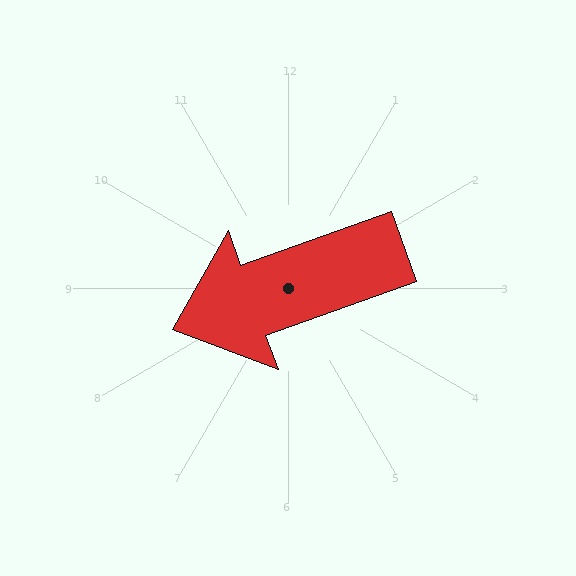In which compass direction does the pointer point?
West.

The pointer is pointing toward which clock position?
Roughly 8 o'clock.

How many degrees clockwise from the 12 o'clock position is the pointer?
Approximately 250 degrees.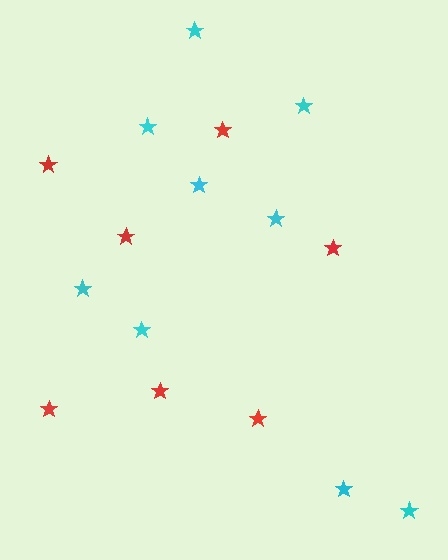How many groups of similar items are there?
There are 2 groups: one group of red stars (7) and one group of cyan stars (9).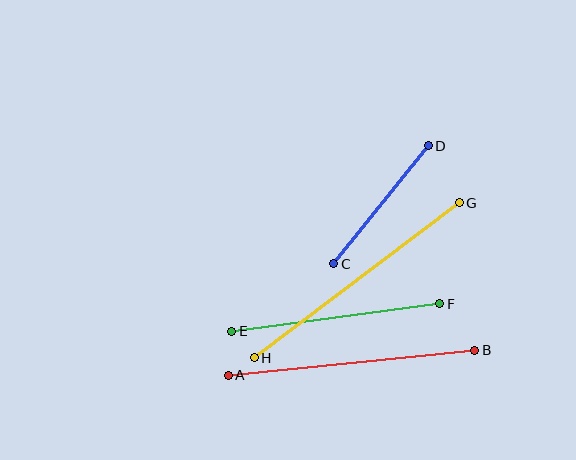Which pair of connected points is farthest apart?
Points G and H are farthest apart.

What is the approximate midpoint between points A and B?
The midpoint is at approximately (352, 363) pixels.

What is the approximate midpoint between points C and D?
The midpoint is at approximately (381, 205) pixels.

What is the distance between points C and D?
The distance is approximately 151 pixels.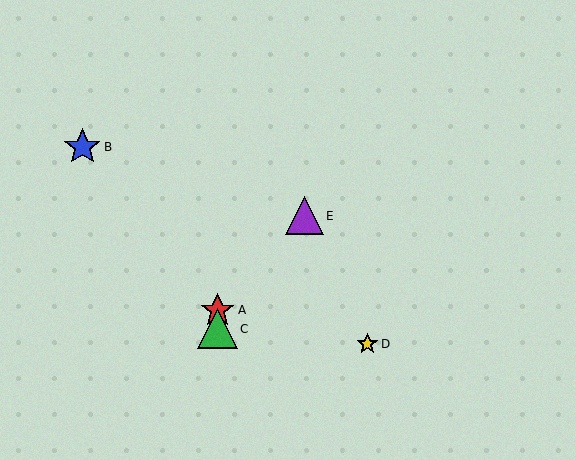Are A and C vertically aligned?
Yes, both are at x≈217.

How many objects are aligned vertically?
2 objects (A, C) are aligned vertically.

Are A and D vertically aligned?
No, A is at x≈217 and D is at x≈367.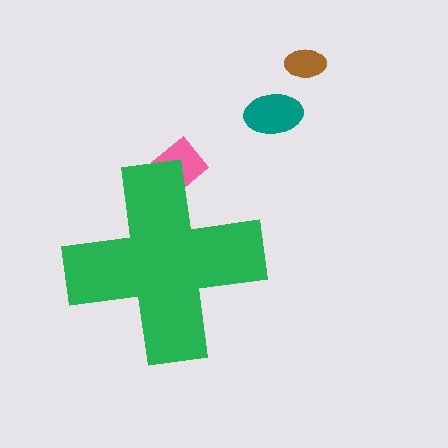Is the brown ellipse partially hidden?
No, the brown ellipse is fully visible.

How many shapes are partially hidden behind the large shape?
1 shape is partially hidden.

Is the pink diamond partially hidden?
Yes, the pink diamond is partially hidden behind the green cross.